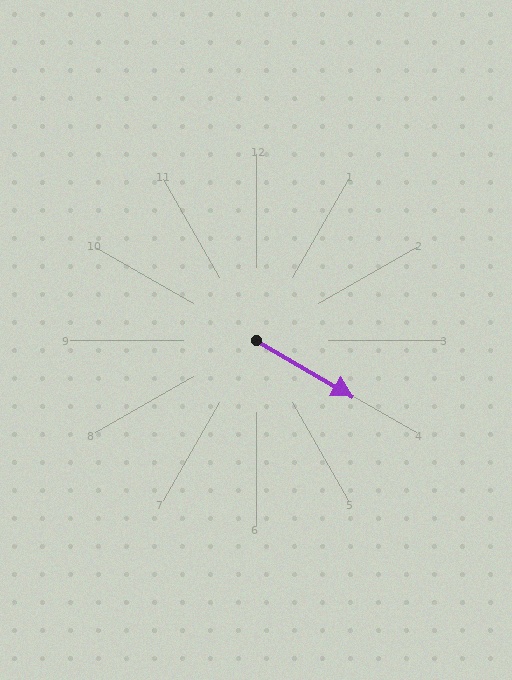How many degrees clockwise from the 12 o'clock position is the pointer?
Approximately 120 degrees.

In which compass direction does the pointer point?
Southeast.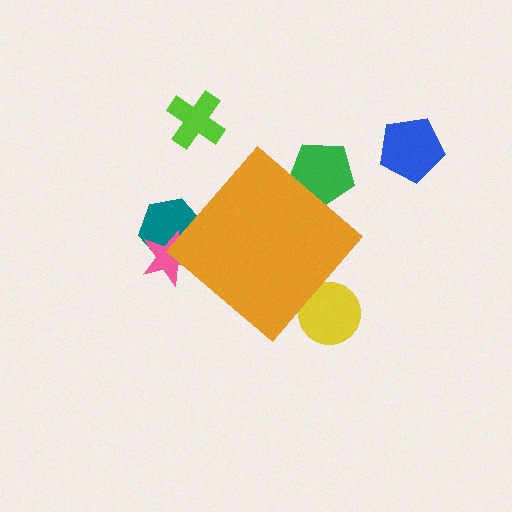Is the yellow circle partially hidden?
Yes, the yellow circle is partially hidden behind the orange diamond.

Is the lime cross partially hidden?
No, the lime cross is fully visible.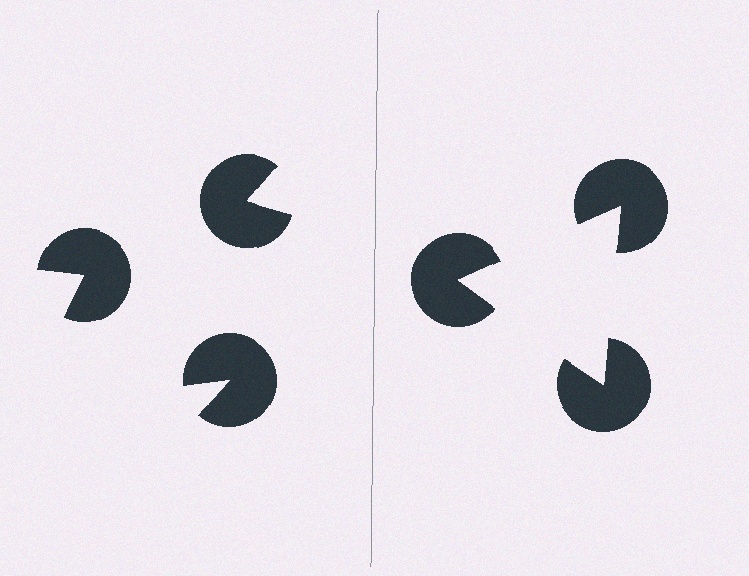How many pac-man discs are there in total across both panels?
6 — 3 on each side.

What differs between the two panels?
The pac-man discs are positioned identically on both sides; only the wedge orientations differ. On the right they align to a triangle; on the left they are misaligned.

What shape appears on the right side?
An illusory triangle.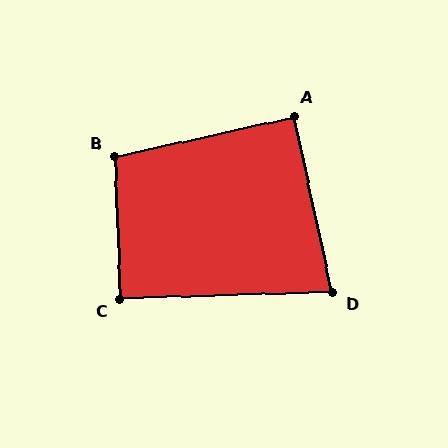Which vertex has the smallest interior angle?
D, at approximately 79 degrees.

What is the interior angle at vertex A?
Approximately 90 degrees (approximately right).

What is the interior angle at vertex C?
Approximately 90 degrees (approximately right).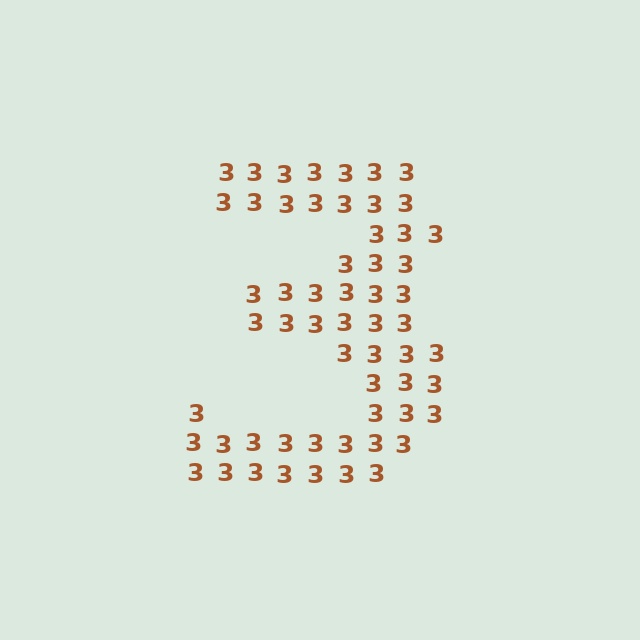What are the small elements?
The small elements are digit 3's.